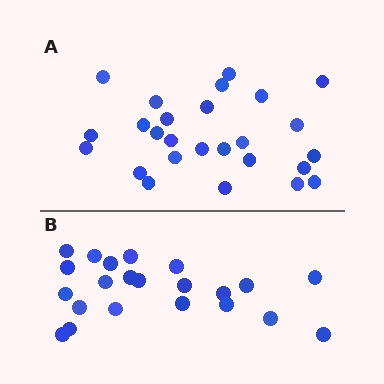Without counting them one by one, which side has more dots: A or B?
Region A (the top region) has more dots.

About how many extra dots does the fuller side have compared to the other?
Region A has about 4 more dots than region B.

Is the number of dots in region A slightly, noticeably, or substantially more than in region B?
Region A has only slightly more — the two regions are fairly close. The ratio is roughly 1.2 to 1.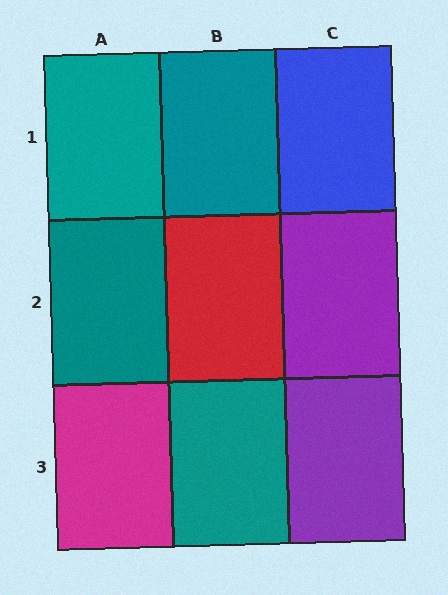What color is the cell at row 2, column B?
Red.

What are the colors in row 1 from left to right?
Teal, teal, blue.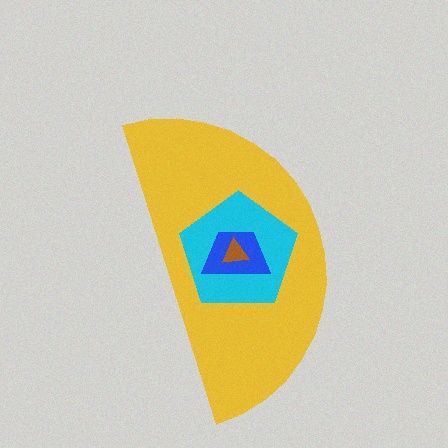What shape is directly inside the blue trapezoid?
The brown triangle.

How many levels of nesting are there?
4.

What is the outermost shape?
The yellow semicircle.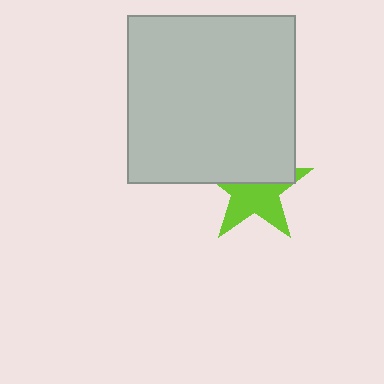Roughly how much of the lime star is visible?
About half of it is visible (roughly 55%).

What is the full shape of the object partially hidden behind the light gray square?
The partially hidden object is a lime star.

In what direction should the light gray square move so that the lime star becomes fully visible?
The light gray square should move up. That is the shortest direction to clear the overlap and leave the lime star fully visible.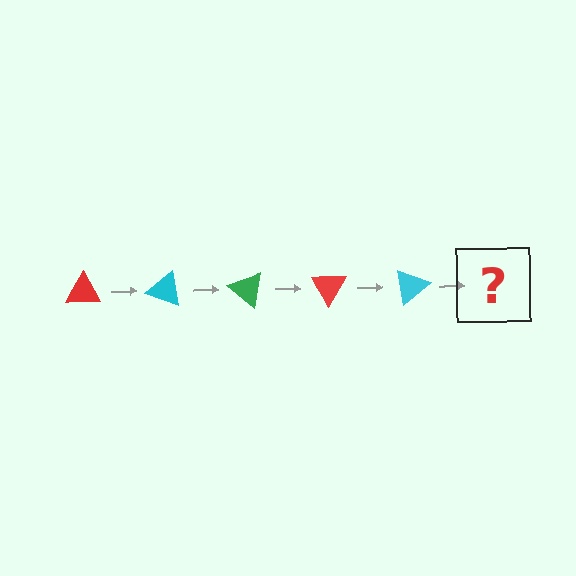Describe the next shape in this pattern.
It should be a green triangle, rotated 100 degrees from the start.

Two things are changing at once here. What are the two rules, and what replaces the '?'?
The two rules are that it rotates 20 degrees each step and the color cycles through red, cyan, and green. The '?' should be a green triangle, rotated 100 degrees from the start.